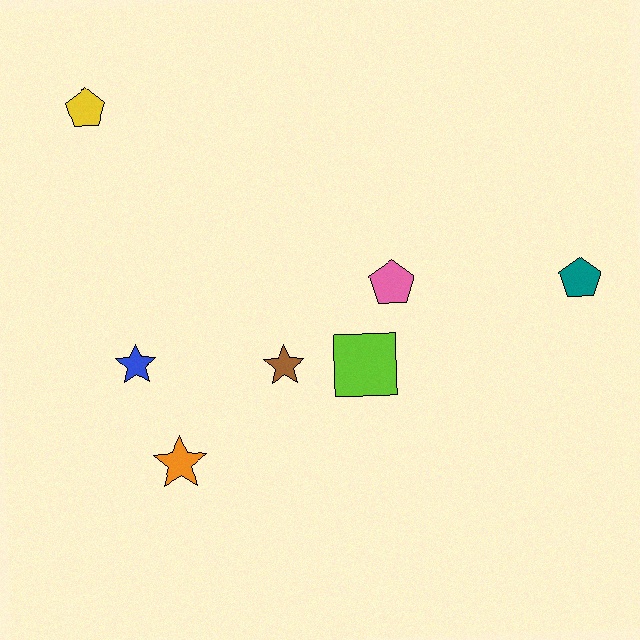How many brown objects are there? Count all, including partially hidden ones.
There is 1 brown object.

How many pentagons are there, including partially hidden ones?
There are 3 pentagons.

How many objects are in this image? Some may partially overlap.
There are 7 objects.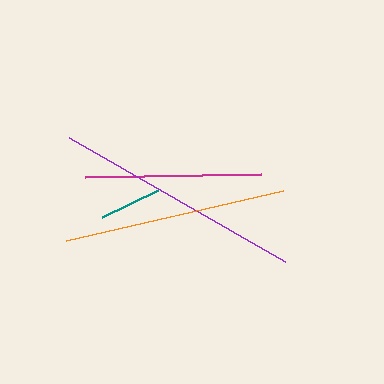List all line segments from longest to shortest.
From longest to shortest: purple, orange, magenta, teal.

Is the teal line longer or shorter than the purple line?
The purple line is longer than the teal line.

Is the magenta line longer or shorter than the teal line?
The magenta line is longer than the teal line.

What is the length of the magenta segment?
The magenta segment is approximately 175 pixels long.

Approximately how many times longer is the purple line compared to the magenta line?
The purple line is approximately 1.4 times the length of the magenta line.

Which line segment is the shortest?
The teal line is the shortest at approximately 62 pixels.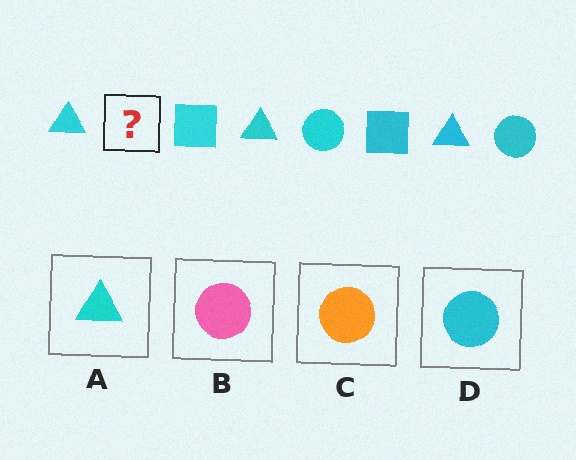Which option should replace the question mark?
Option D.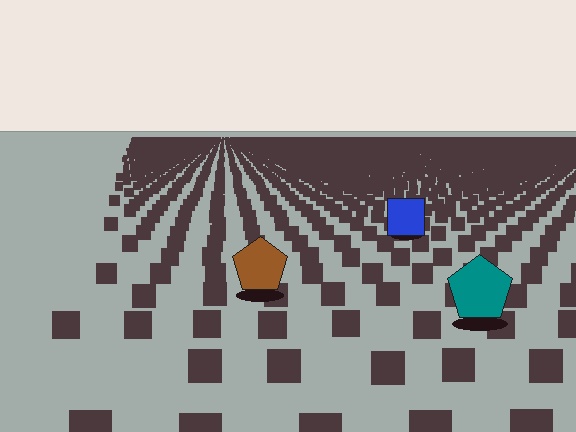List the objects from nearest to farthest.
From nearest to farthest: the teal pentagon, the brown pentagon, the blue square.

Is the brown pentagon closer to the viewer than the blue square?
Yes. The brown pentagon is closer — you can tell from the texture gradient: the ground texture is coarser near it.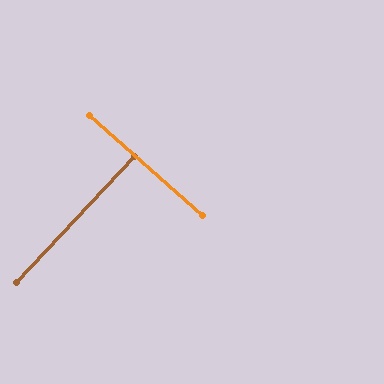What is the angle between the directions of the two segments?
Approximately 88 degrees.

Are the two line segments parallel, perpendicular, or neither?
Perpendicular — they meet at approximately 88°.